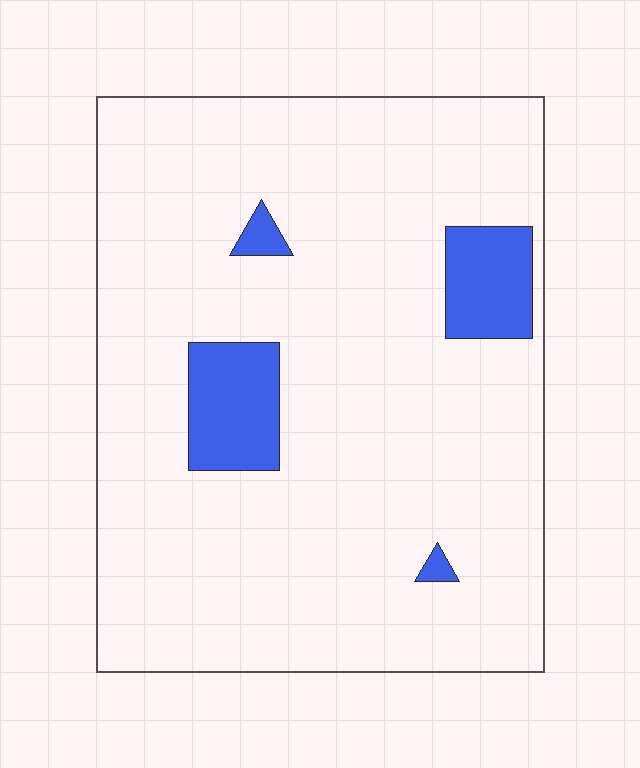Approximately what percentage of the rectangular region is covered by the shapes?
Approximately 10%.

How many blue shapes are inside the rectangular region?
4.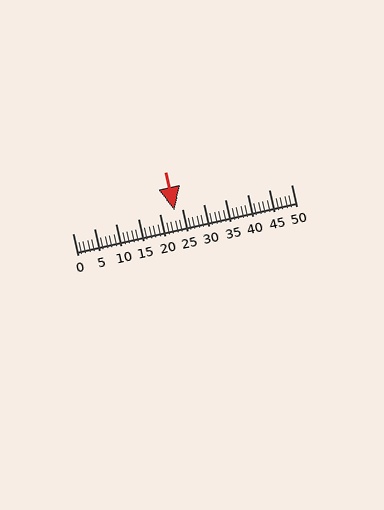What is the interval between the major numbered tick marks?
The major tick marks are spaced 5 units apart.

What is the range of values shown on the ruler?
The ruler shows values from 0 to 50.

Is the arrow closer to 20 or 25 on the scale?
The arrow is closer to 25.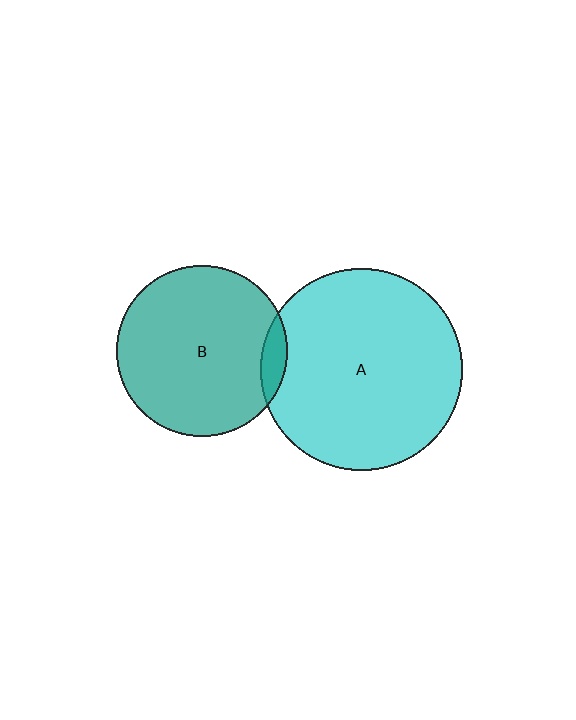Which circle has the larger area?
Circle A (cyan).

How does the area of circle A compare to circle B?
Approximately 1.4 times.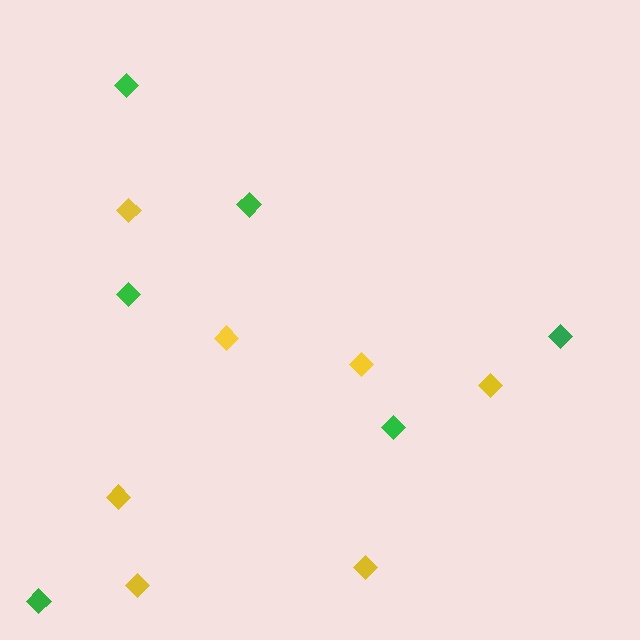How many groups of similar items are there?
There are 2 groups: one group of yellow diamonds (7) and one group of green diamonds (6).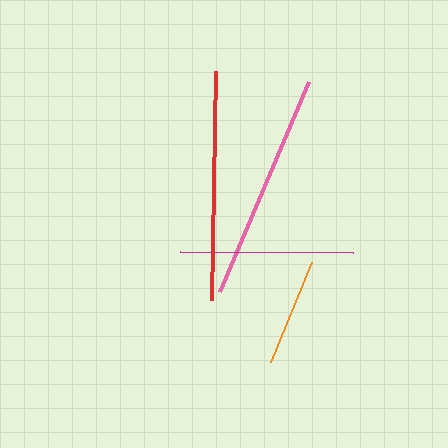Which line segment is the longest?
The red line is the longest at approximately 228 pixels.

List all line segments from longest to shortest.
From longest to shortest: red, pink, magenta, orange.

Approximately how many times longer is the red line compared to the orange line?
The red line is approximately 2.1 times the length of the orange line.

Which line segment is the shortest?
The orange line is the shortest at approximately 107 pixels.